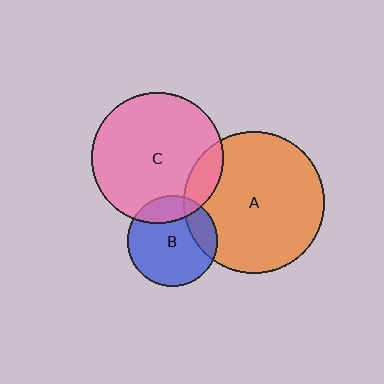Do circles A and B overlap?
Yes.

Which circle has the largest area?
Circle A (orange).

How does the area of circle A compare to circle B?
Approximately 2.5 times.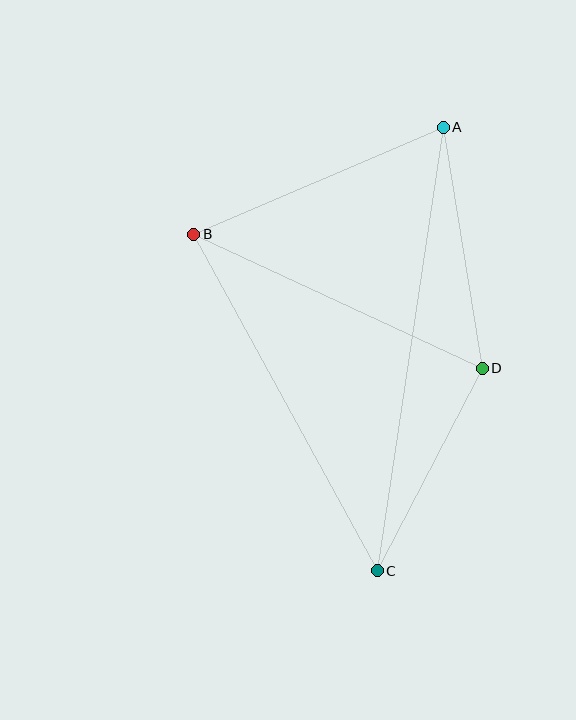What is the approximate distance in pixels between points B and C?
The distance between B and C is approximately 384 pixels.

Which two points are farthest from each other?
Points A and C are farthest from each other.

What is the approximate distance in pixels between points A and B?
The distance between A and B is approximately 272 pixels.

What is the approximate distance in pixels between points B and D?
The distance between B and D is approximately 318 pixels.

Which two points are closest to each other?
Points C and D are closest to each other.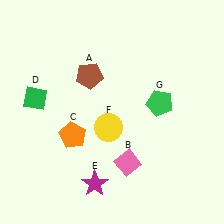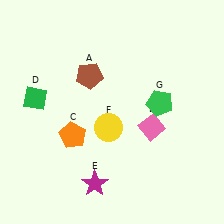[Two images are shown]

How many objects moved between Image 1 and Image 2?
1 object moved between the two images.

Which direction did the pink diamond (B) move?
The pink diamond (B) moved up.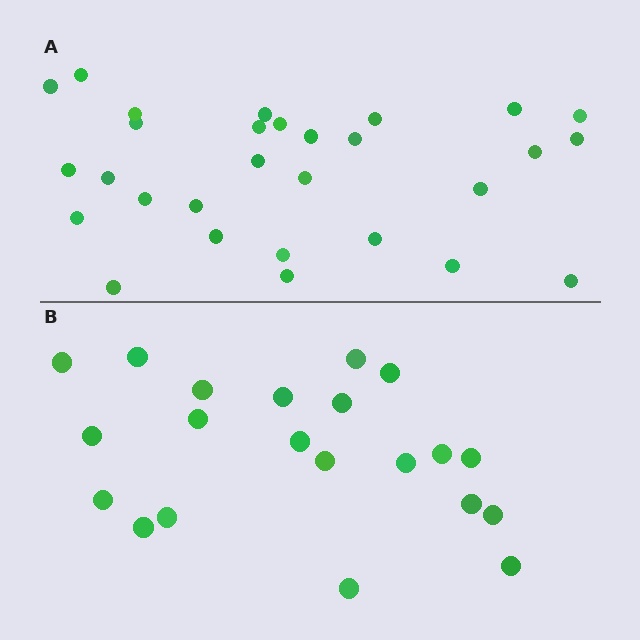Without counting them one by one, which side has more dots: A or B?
Region A (the top region) has more dots.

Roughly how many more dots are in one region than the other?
Region A has roughly 8 or so more dots than region B.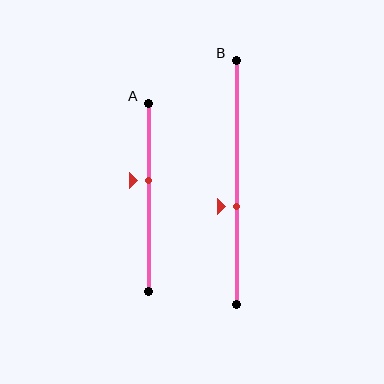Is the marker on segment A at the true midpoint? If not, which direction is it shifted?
No, the marker on segment A is shifted upward by about 9% of the segment length.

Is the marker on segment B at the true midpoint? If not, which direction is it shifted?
No, the marker on segment B is shifted downward by about 10% of the segment length.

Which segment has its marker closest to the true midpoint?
Segment A has its marker closest to the true midpoint.